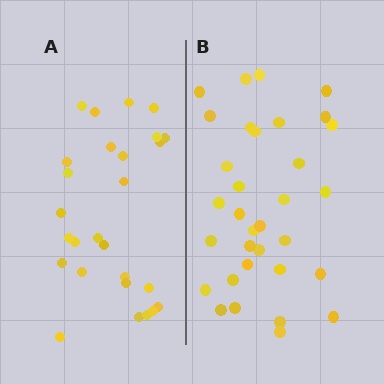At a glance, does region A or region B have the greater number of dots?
Region B (the right region) has more dots.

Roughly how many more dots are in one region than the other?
Region B has about 6 more dots than region A.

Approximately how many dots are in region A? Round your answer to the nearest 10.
About 30 dots. (The exact count is 27, which rounds to 30.)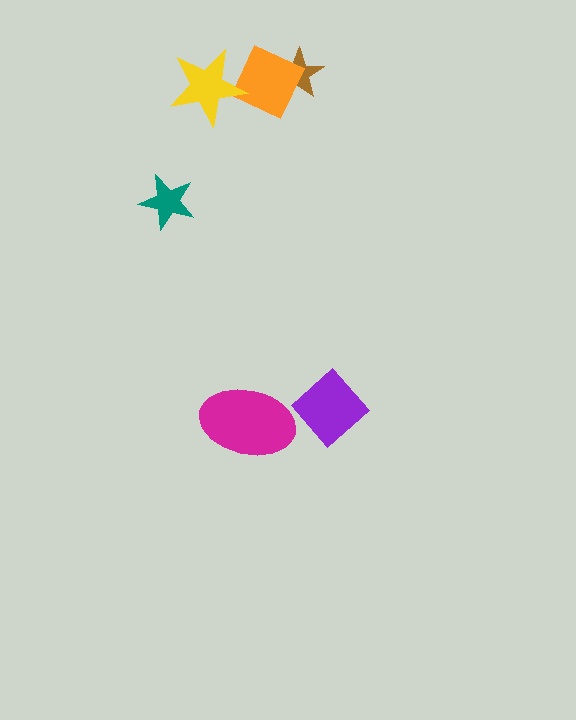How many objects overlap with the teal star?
0 objects overlap with the teal star.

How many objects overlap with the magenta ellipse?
0 objects overlap with the magenta ellipse.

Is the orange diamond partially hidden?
Yes, it is partially covered by another shape.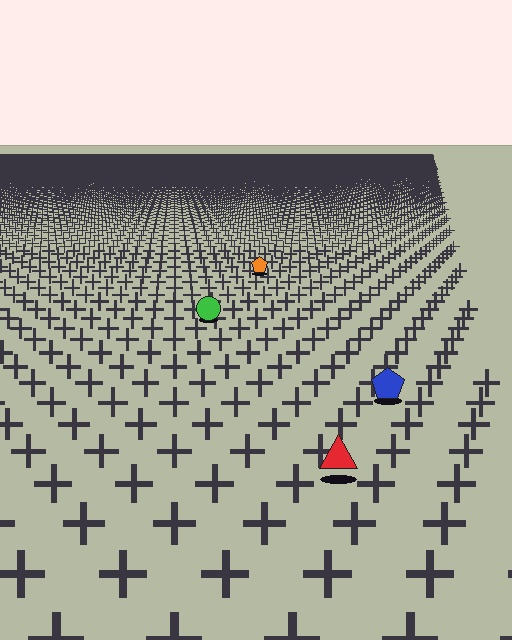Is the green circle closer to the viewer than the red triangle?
No. The red triangle is closer — you can tell from the texture gradient: the ground texture is coarser near it.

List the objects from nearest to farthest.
From nearest to farthest: the red triangle, the blue pentagon, the green circle, the orange pentagon.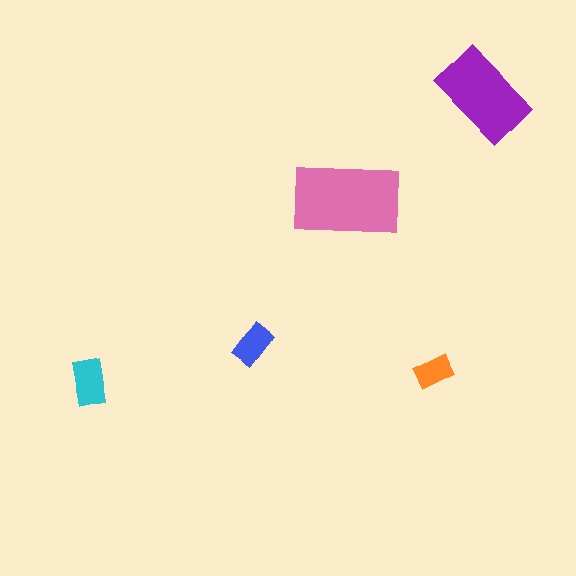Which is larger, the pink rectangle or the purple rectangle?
The pink one.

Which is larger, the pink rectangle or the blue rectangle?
The pink one.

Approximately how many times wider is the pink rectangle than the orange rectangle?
About 3 times wider.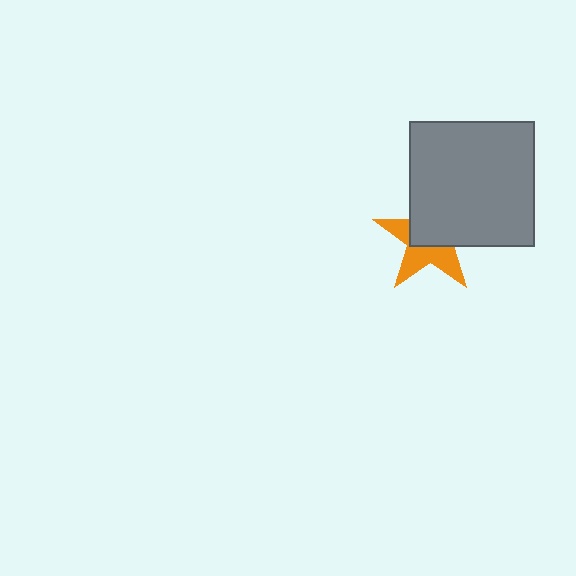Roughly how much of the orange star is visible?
About half of it is visible (roughly 47%).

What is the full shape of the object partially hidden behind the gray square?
The partially hidden object is an orange star.